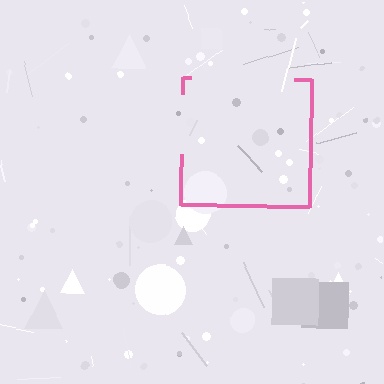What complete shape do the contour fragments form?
The contour fragments form a square.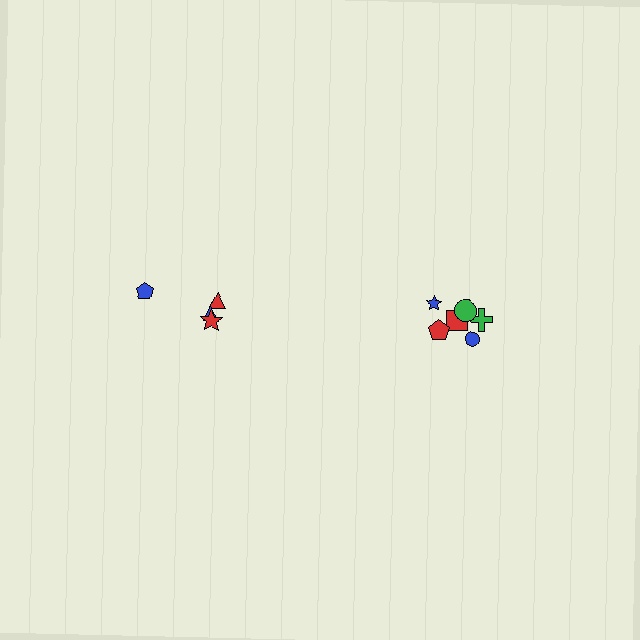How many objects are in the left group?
There are 4 objects.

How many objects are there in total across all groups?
There are 10 objects.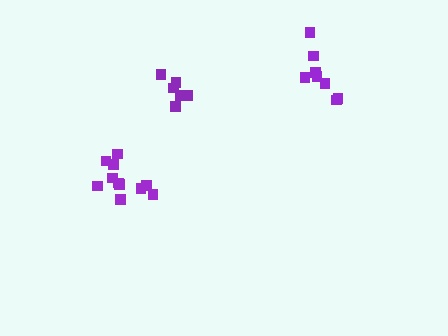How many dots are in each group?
Group 1: 8 dots, Group 2: 11 dots, Group 3: 6 dots (25 total).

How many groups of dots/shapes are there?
There are 3 groups.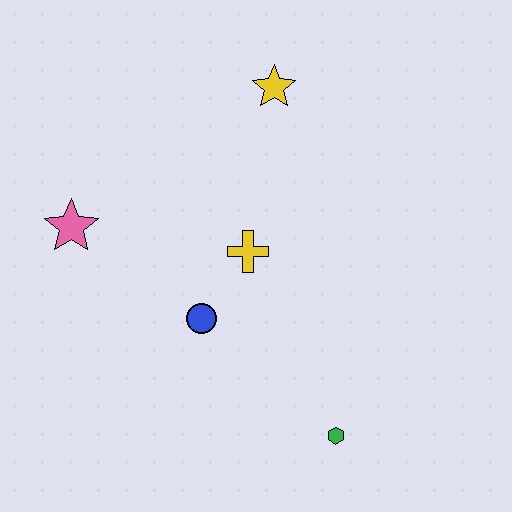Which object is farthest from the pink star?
The green hexagon is farthest from the pink star.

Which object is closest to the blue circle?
The yellow cross is closest to the blue circle.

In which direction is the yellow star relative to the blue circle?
The yellow star is above the blue circle.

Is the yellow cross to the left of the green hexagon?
Yes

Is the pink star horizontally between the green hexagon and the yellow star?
No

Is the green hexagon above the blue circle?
No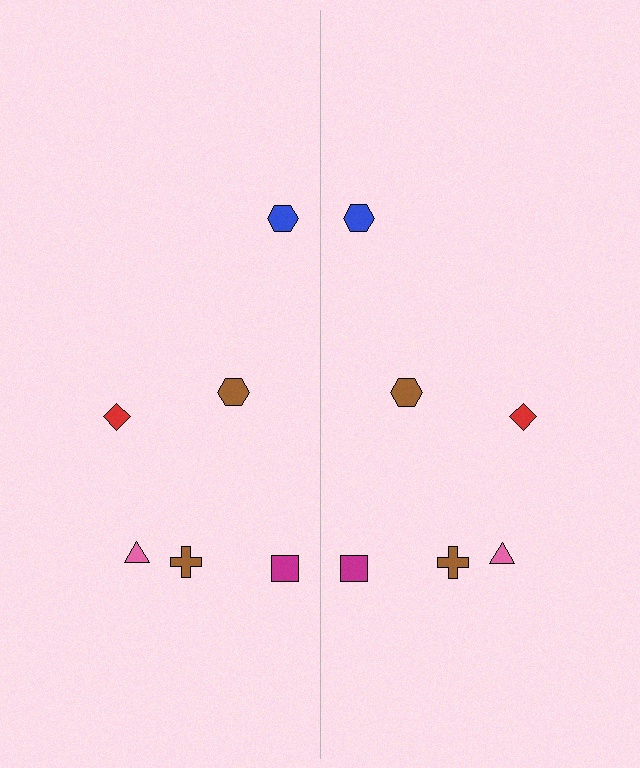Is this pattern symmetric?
Yes, this pattern has bilateral (reflection) symmetry.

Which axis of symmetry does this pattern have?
The pattern has a vertical axis of symmetry running through the center of the image.